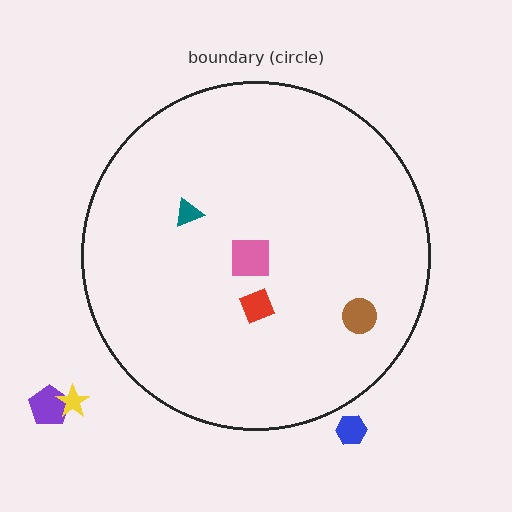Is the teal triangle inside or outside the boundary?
Inside.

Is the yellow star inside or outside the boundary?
Outside.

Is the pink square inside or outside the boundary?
Inside.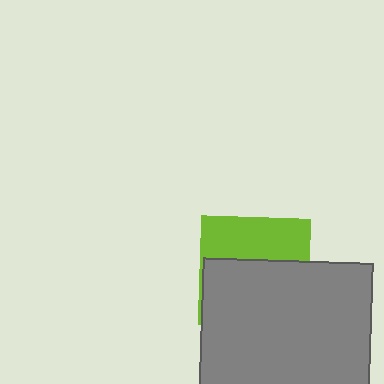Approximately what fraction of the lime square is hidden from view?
Roughly 60% of the lime square is hidden behind the gray square.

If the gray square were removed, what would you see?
You would see the complete lime square.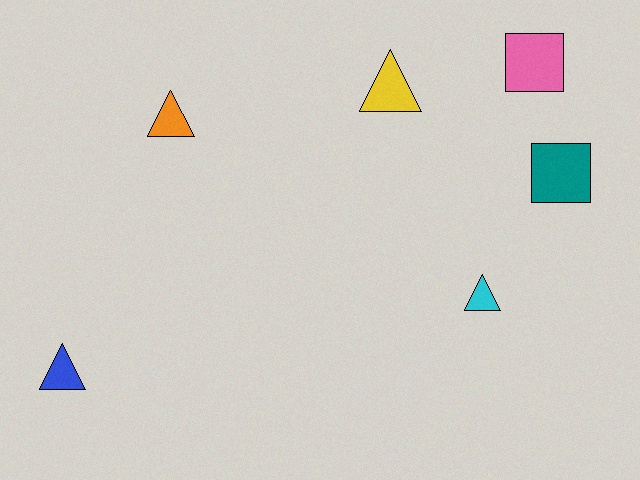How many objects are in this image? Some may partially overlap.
There are 6 objects.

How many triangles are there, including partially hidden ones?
There are 4 triangles.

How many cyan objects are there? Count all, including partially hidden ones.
There is 1 cyan object.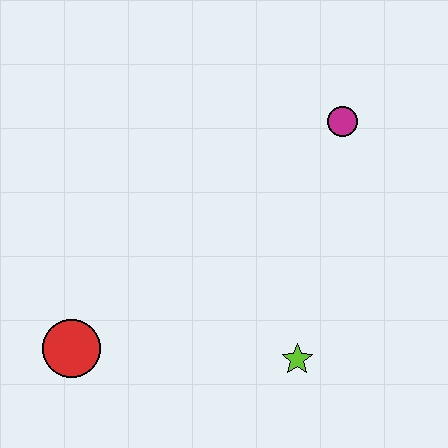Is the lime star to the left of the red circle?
No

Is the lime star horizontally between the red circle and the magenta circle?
Yes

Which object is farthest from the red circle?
The magenta circle is farthest from the red circle.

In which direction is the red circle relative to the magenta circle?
The red circle is to the left of the magenta circle.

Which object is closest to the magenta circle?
The lime star is closest to the magenta circle.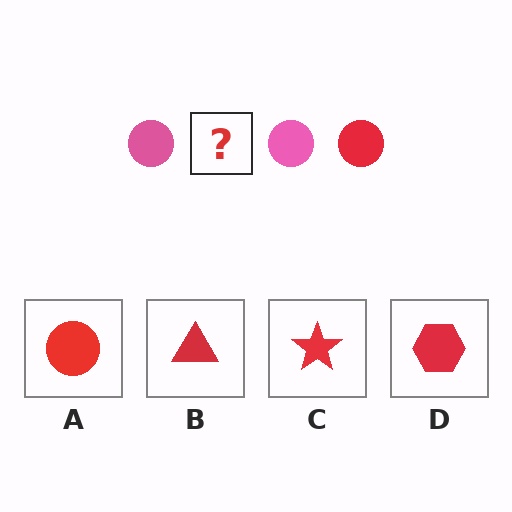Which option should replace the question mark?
Option A.